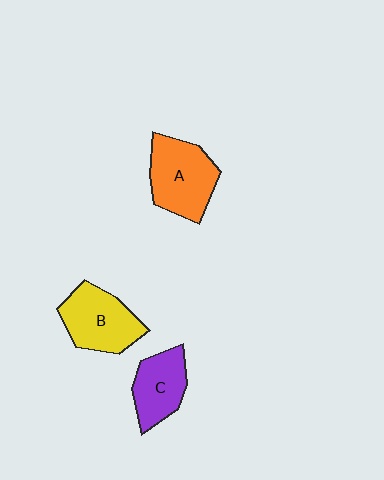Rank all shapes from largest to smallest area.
From largest to smallest: A (orange), B (yellow), C (purple).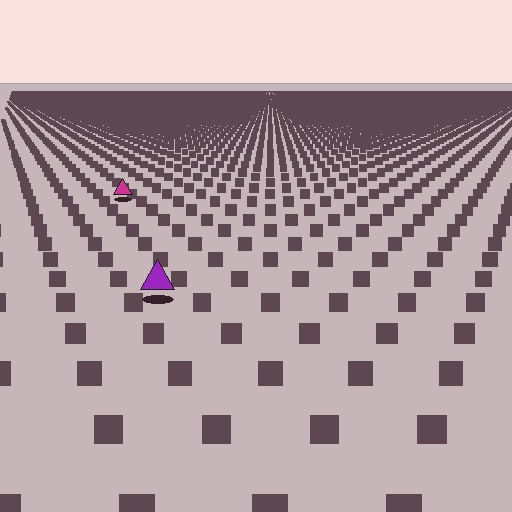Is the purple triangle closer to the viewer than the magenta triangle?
Yes. The purple triangle is closer — you can tell from the texture gradient: the ground texture is coarser near it.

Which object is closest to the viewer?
The purple triangle is closest. The texture marks near it are larger and more spread out.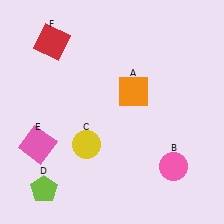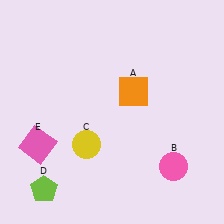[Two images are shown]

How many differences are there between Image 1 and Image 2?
There is 1 difference between the two images.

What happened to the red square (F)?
The red square (F) was removed in Image 2. It was in the top-left area of Image 1.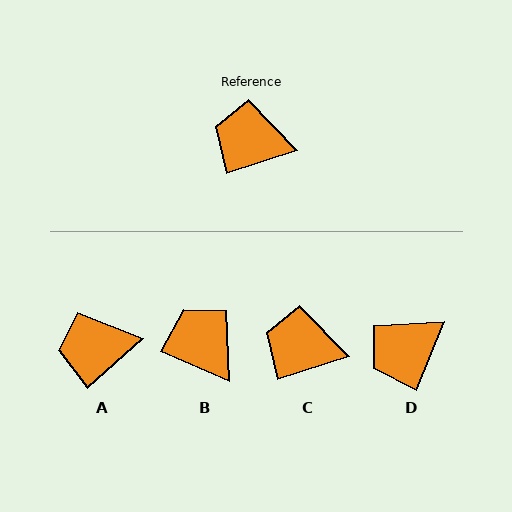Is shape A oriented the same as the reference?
No, it is off by about 24 degrees.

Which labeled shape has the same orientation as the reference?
C.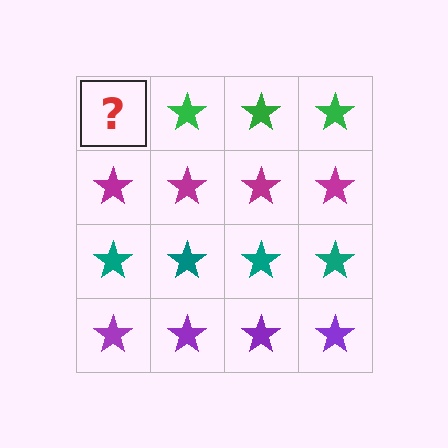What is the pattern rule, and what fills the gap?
The rule is that each row has a consistent color. The gap should be filled with a green star.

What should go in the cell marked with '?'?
The missing cell should contain a green star.